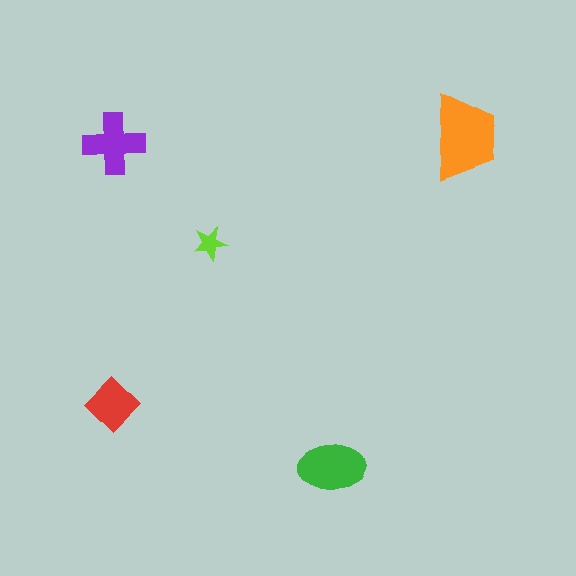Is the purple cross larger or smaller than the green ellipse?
Smaller.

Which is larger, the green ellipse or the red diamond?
The green ellipse.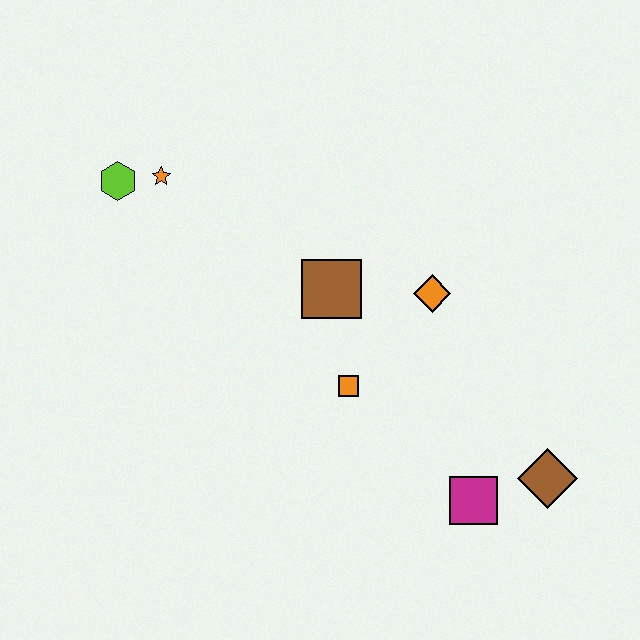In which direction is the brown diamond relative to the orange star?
The brown diamond is to the right of the orange star.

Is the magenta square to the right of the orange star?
Yes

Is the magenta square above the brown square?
No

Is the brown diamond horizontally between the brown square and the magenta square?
No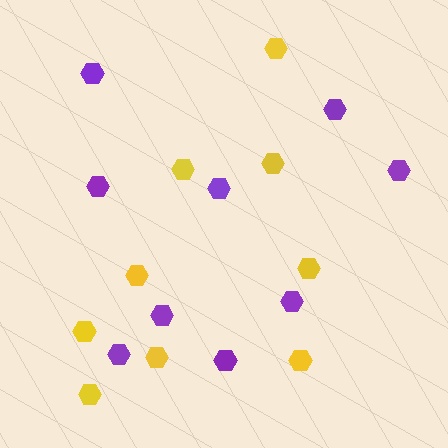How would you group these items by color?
There are 2 groups: one group of yellow hexagons (9) and one group of purple hexagons (9).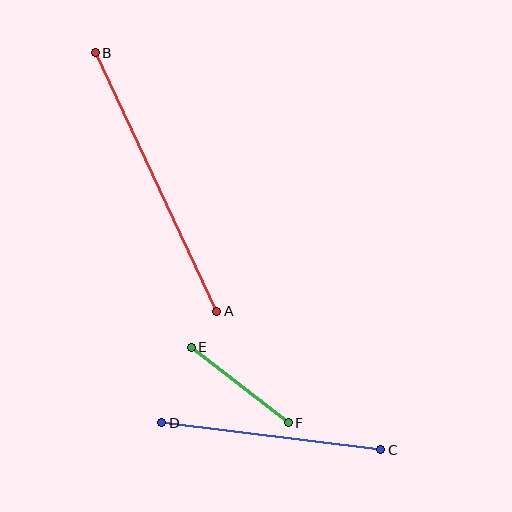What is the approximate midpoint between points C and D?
The midpoint is at approximately (271, 436) pixels.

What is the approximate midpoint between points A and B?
The midpoint is at approximately (156, 182) pixels.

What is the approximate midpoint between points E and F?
The midpoint is at approximately (240, 385) pixels.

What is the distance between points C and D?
The distance is approximately 221 pixels.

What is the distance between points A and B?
The distance is approximately 286 pixels.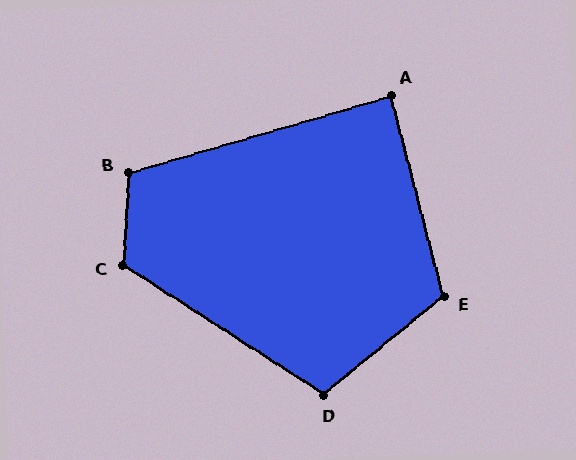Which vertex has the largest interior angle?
C, at approximately 119 degrees.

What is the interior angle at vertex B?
Approximately 110 degrees (obtuse).